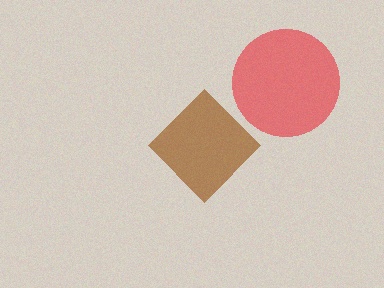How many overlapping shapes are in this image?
There are 2 overlapping shapes in the image.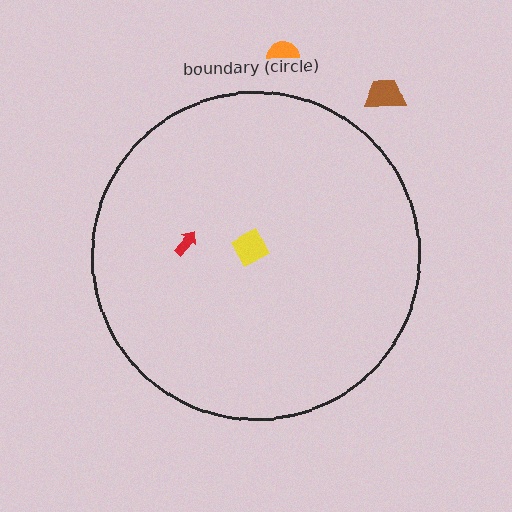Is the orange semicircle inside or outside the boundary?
Outside.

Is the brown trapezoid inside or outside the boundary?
Outside.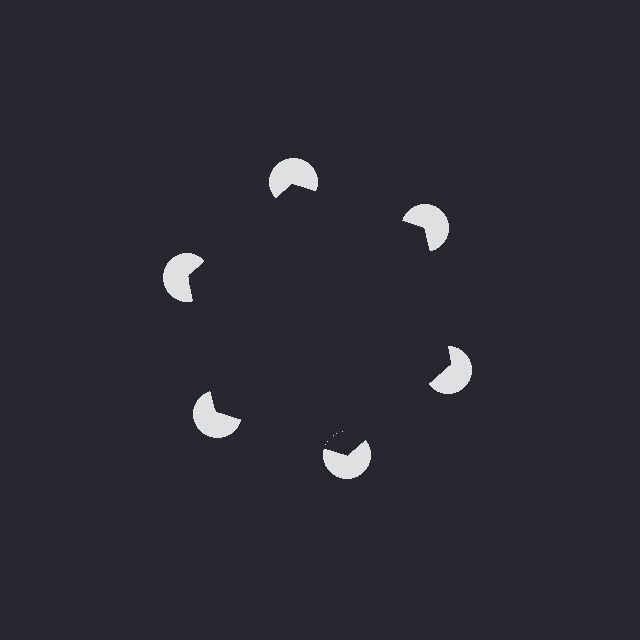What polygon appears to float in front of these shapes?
An illusory hexagon — its edges are inferred from the aligned wedge cuts in the pac-man discs, not physically drawn.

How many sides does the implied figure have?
6 sides.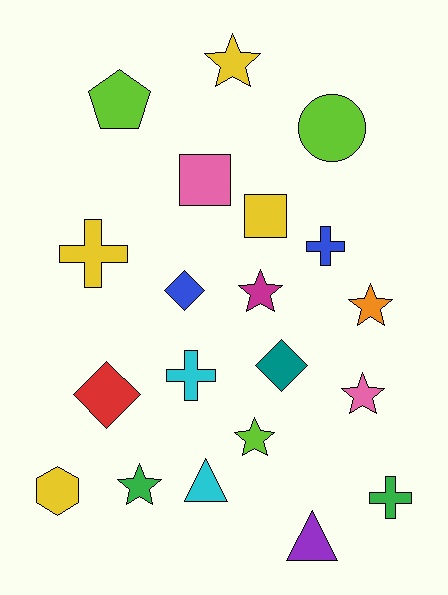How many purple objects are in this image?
There is 1 purple object.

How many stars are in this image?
There are 6 stars.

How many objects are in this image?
There are 20 objects.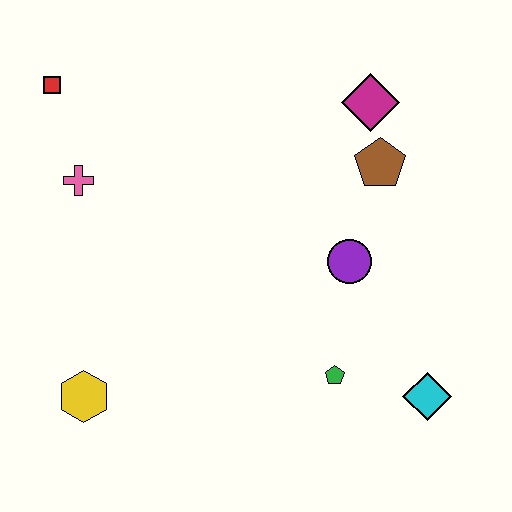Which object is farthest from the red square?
The cyan diamond is farthest from the red square.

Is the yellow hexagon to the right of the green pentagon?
No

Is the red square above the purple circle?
Yes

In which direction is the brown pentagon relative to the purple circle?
The brown pentagon is above the purple circle.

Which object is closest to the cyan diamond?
The green pentagon is closest to the cyan diamond.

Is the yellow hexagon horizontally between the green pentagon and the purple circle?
No